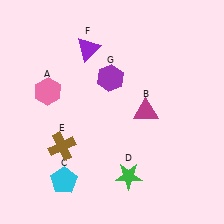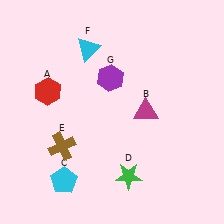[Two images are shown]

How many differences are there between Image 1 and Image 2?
There are 2 differences between the two images.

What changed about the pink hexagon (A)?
In Image 1, A is pink. In Image 2, it changed to red.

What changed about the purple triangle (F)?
In Image 1, F is purple. In Image 2, it changed to cyan.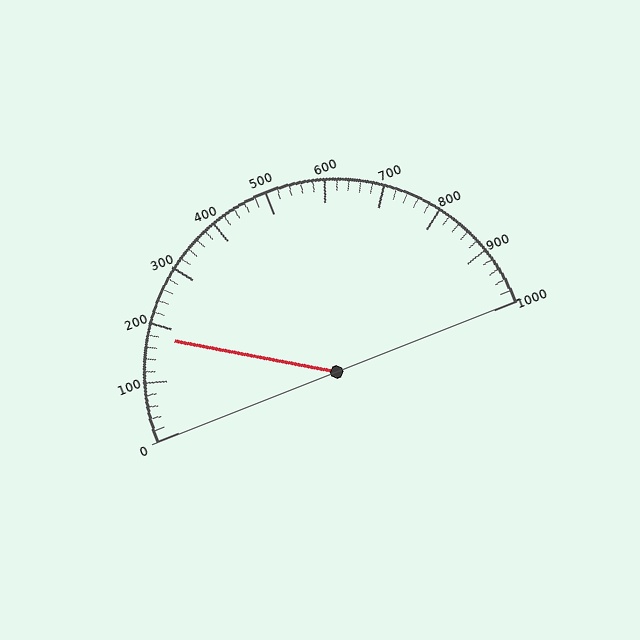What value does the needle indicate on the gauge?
The needle indicates approximately 180.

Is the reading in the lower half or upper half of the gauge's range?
The reading is in the lower half of the range (0 to 1000).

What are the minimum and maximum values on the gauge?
The gauge ranges from 0 to 1000.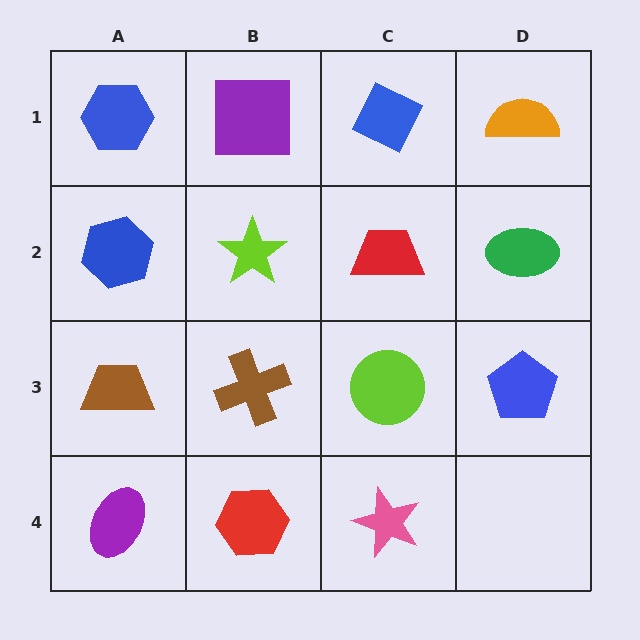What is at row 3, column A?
A brown trapezoid.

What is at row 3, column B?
A brown cross.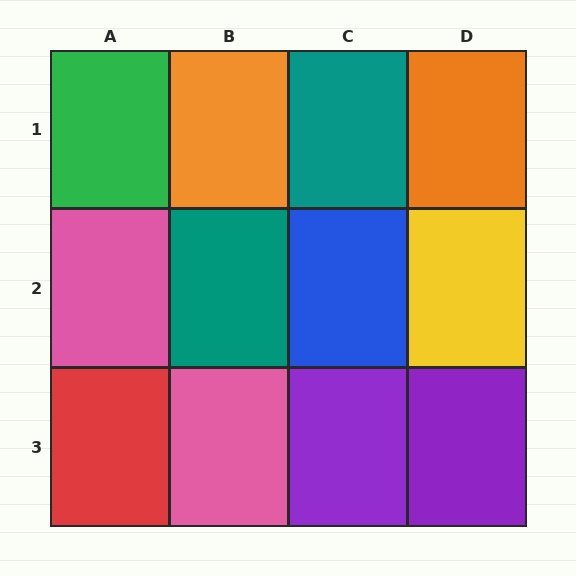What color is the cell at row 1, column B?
Orange.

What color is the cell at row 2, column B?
Teal.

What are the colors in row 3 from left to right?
Red, pink, purple, purple.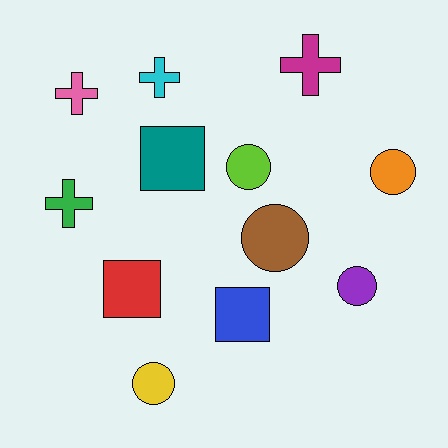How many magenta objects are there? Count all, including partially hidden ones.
There is 1 magenta object.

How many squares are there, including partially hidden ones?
There are 3 squares.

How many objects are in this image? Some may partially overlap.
There are 12 objects.